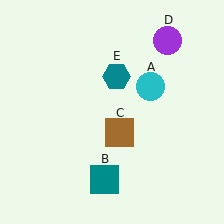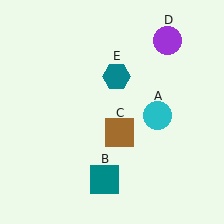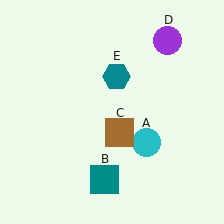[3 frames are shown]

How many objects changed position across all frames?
1 object changed position: cyan circle (object A).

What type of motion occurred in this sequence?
The cyan circle (object A) rotated clockwise around the center of the scene.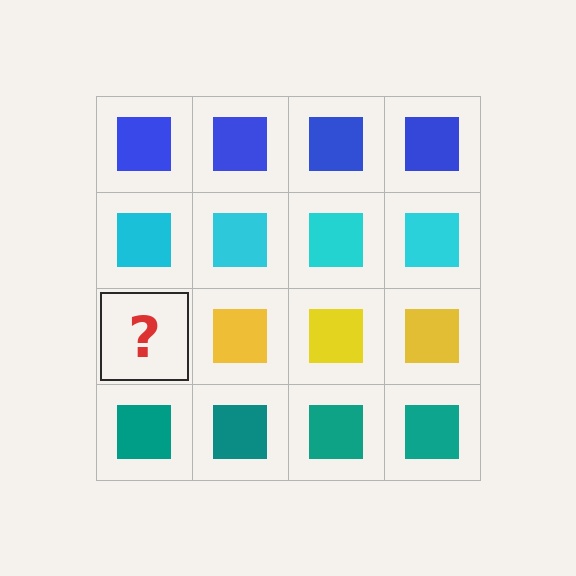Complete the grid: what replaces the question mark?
The question mark should be replaced with a yellow square.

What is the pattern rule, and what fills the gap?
The rule is that each row has a consistent color. The gap should be filled with a yellow square.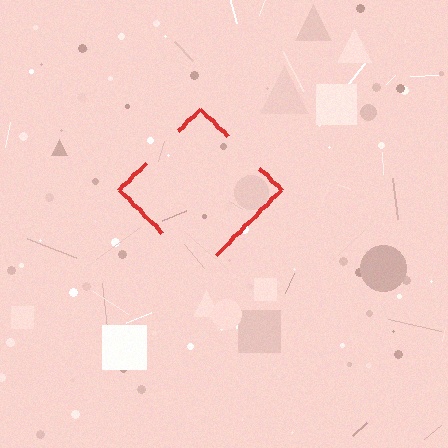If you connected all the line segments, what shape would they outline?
They would outline a diamond.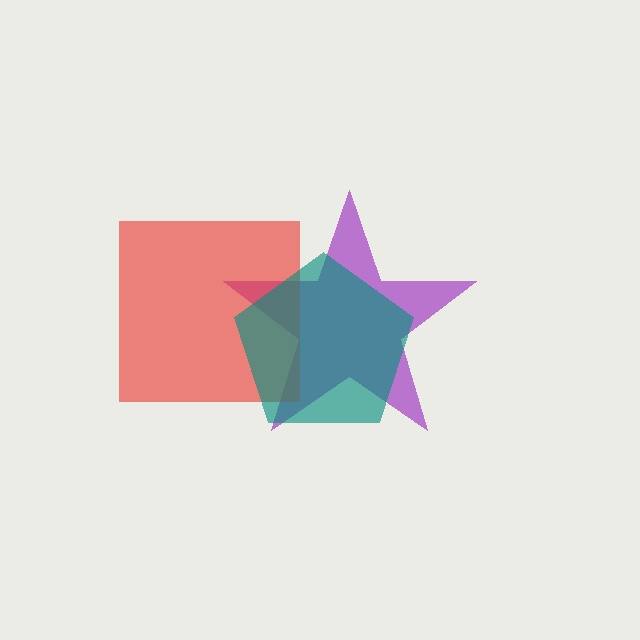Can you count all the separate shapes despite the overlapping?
Yes, there are 3 separate shapes.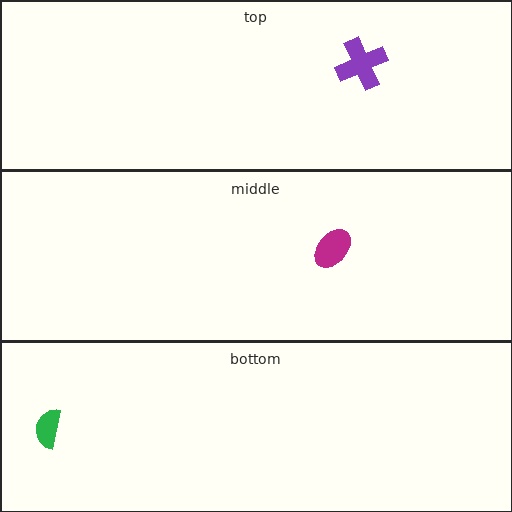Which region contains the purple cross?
The top region.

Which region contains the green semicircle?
The bottom region.